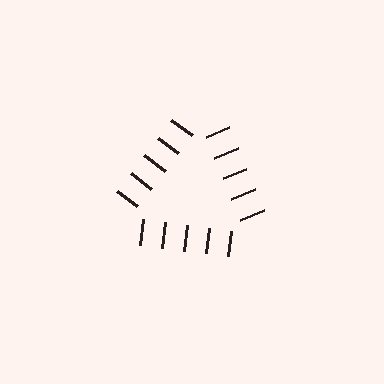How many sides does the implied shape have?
3 sides — the line-ends trace a triangle.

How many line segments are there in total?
15 — 5 along each of the 3 edges.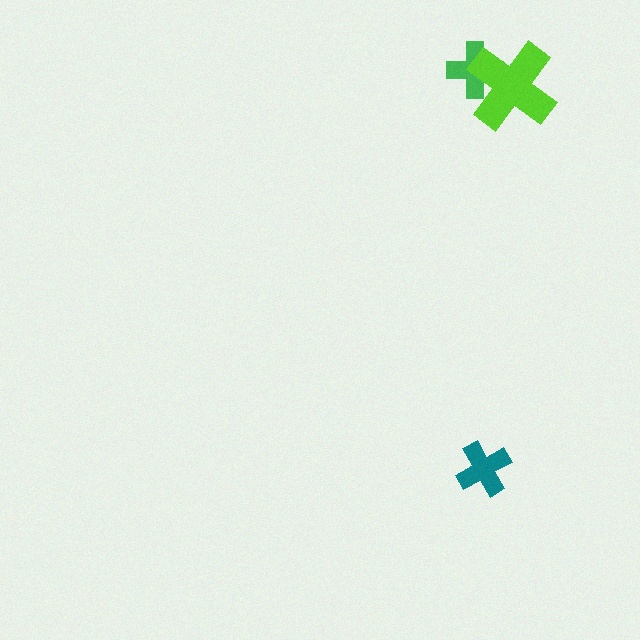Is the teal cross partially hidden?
No, no other shape covers it.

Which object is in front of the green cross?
The lime cross is in front of the green cross.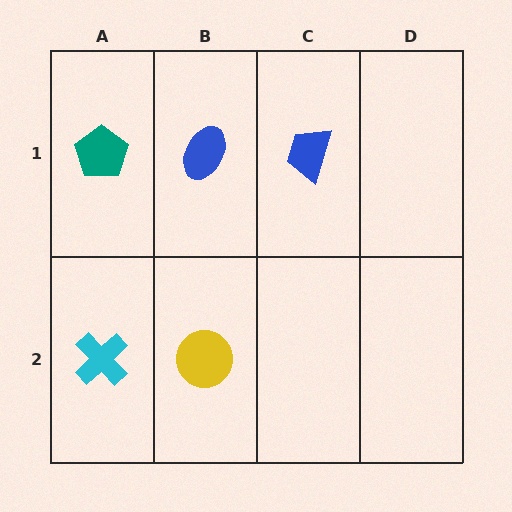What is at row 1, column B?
A blue ellipse.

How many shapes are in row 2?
2 shapes.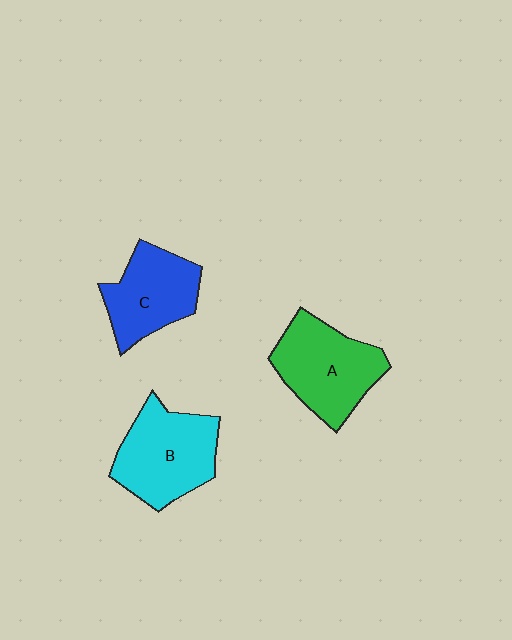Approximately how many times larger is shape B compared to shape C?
Approximately 1.2 times.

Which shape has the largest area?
Shape B (cyan).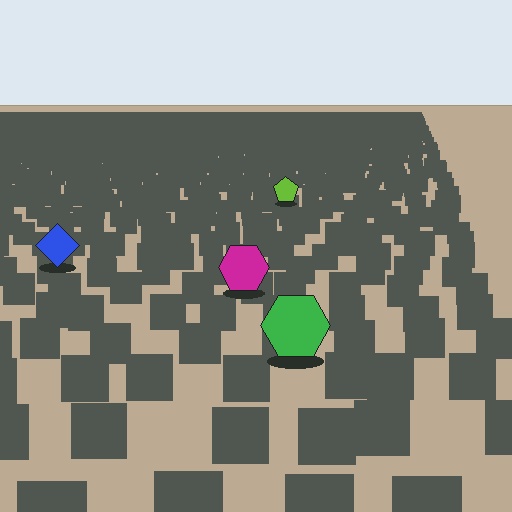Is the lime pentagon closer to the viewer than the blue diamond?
No. The blue diamond is closer — you can tell from the texture gradient: the ground texture is coarser near it.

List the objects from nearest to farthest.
From nearest to farthest: the green hexagon, the magenta hexagon, the blue diamond, the lime pentagon.